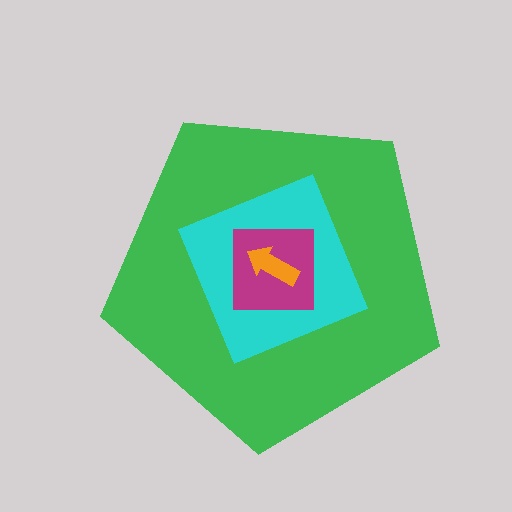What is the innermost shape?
The orange arrow.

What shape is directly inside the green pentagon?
The cyan diamond.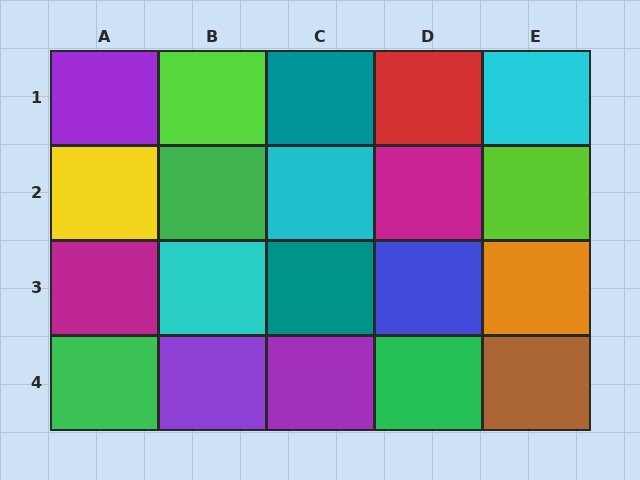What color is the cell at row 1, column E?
Cyan.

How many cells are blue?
1 cell is blue.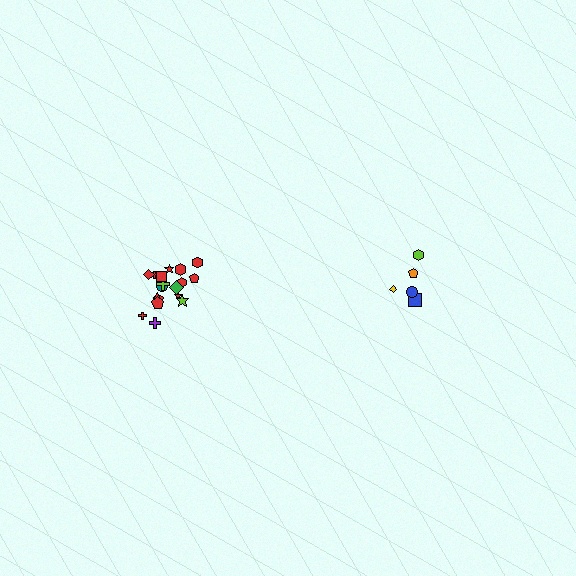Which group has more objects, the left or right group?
The left group.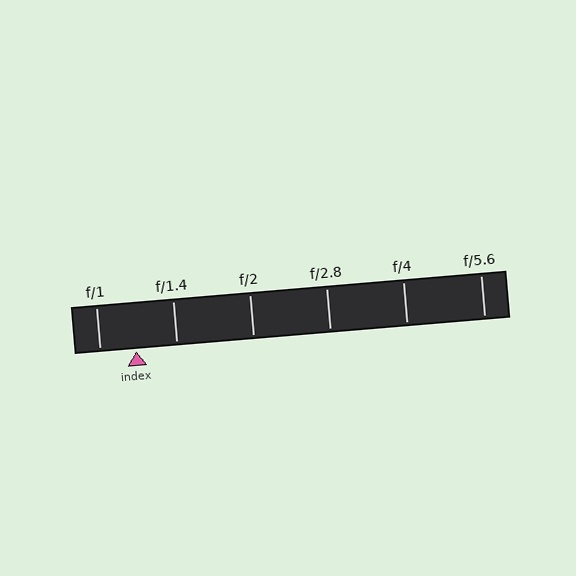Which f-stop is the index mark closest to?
The index mark is closest to f/1.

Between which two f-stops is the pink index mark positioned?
The index mark is between f/1 and f/1.4.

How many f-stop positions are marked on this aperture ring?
There are 6 f-stop positions marked.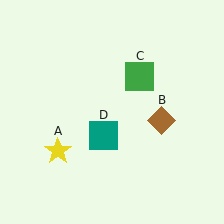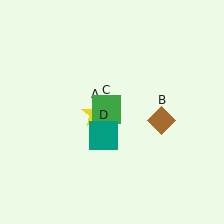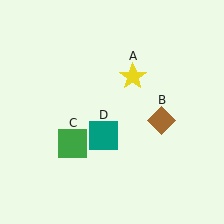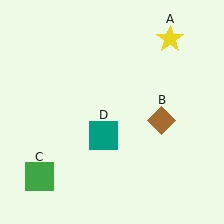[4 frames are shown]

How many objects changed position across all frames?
2 objects changed position: yellow star (object A), green square (object C).